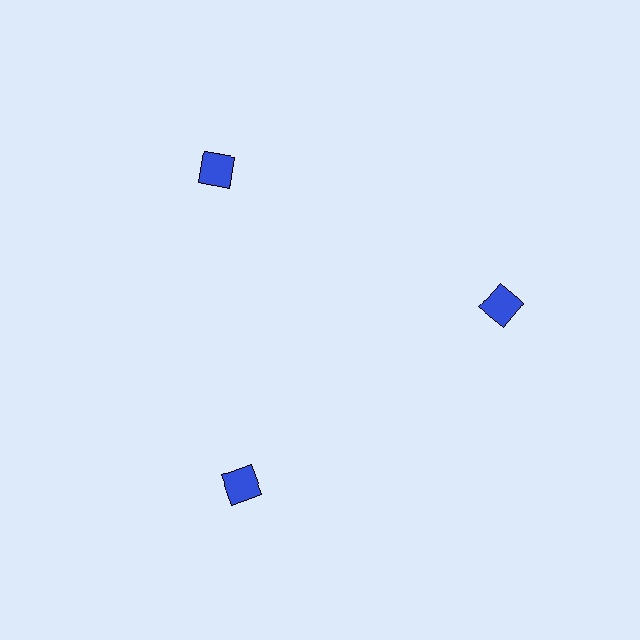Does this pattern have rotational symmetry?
Yes, this pattern has 3-fold rotational symmetry. It looks the same after rotating 120 degrees around the center.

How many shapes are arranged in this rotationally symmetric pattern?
There are 3 shapes, arranged in 3 groups of 1.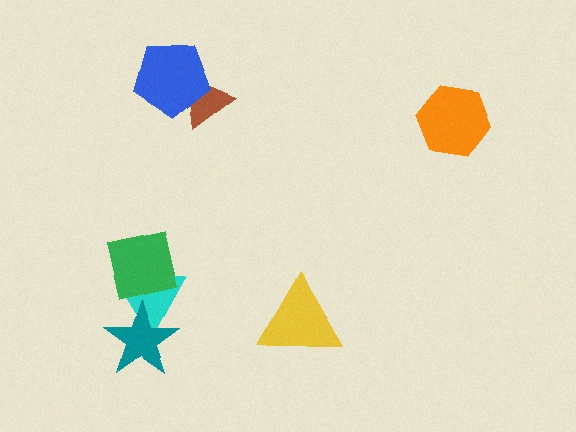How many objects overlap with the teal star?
1 object overlaps with the teal star.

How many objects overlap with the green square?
1 object overlaps with the green square.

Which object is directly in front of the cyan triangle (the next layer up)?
The teal star is directly in front of the cyan triangle.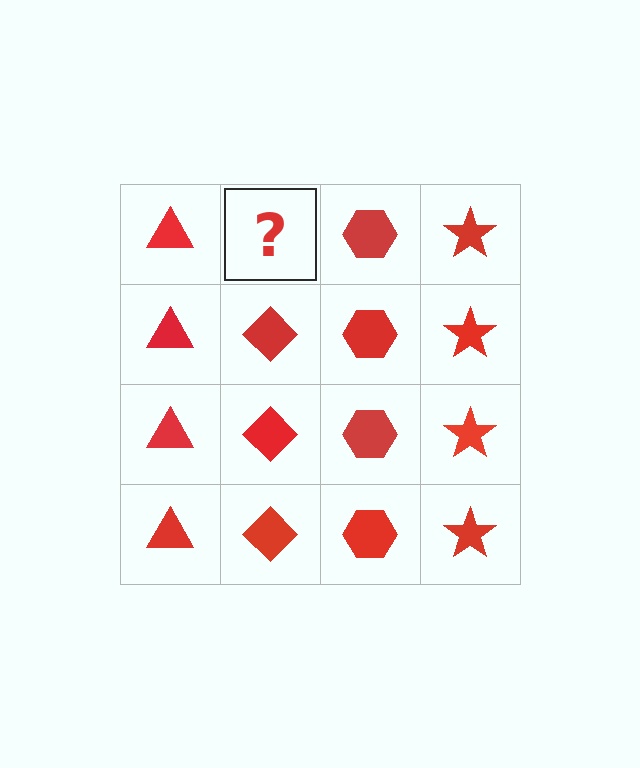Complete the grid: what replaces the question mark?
The question mark should be replaced with a red diamond.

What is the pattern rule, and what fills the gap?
The rule is that each column has a consistent shape. The gap should be filled with a red diamond.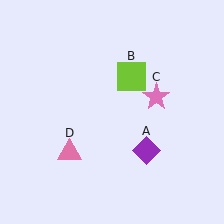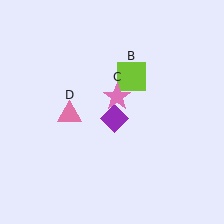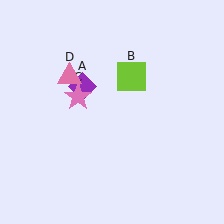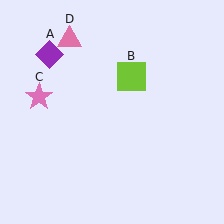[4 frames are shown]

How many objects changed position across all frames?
3 objects changed position: purple diamond (object A), pink star (object C), pink triangle (object D).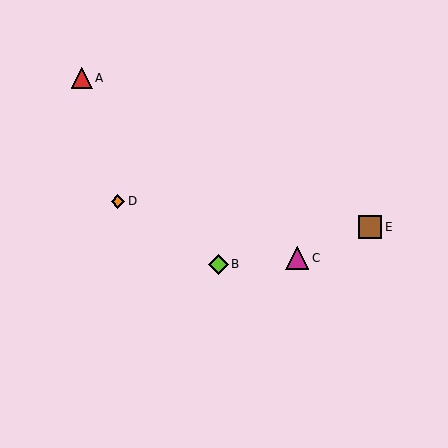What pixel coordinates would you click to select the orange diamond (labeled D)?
Click at (118, 201) to select the orange diamond D.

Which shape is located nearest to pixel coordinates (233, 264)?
The lime diamond (labeled B) at (218, 264) is nearest to that location.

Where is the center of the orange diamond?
The center of the orange diamond is at (118, 201).